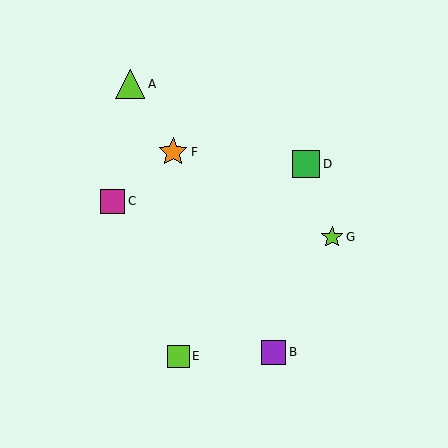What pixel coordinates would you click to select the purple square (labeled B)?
Click at (274, 352) to select the purple square B.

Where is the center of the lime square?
The center of the lime square is at (178, 356).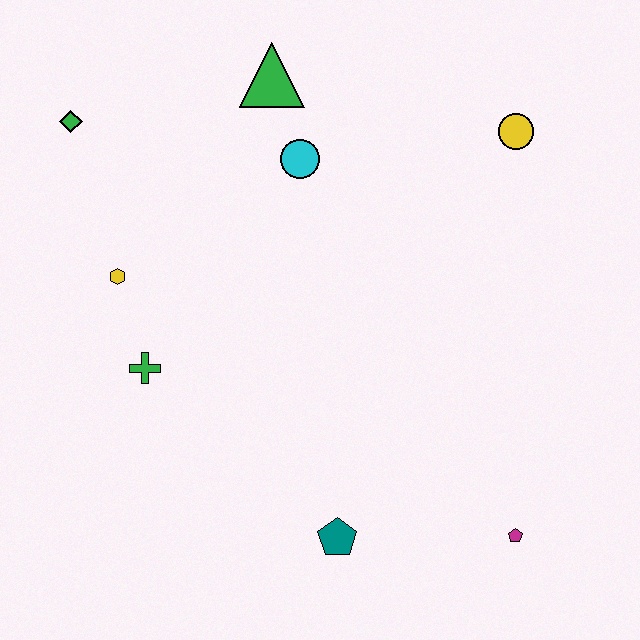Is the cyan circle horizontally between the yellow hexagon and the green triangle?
No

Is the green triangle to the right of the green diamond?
Yes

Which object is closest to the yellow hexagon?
The green cross is closest to the yellow hexagon.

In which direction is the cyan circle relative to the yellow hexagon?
The cyan circle is to the right of the yellow hexagon.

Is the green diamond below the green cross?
No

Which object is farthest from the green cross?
The yellow circle is farthest from the green cross.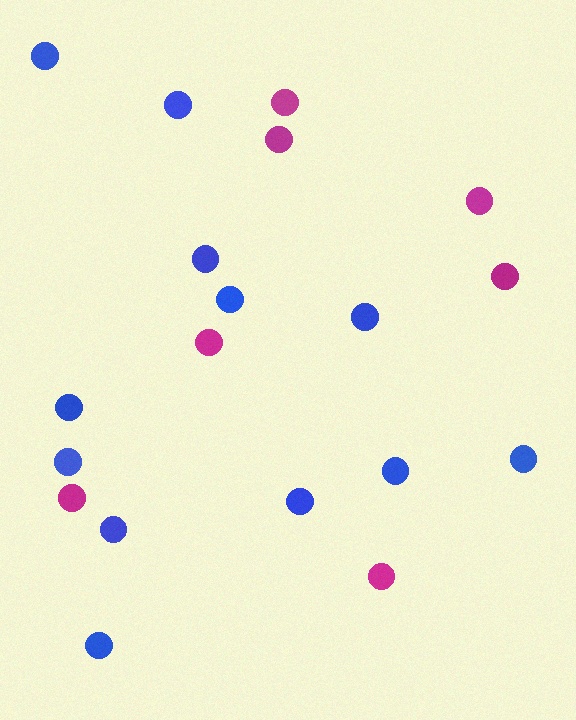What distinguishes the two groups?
There are 2 groups: one group of blue circles (12) and one group of magenta circles (7).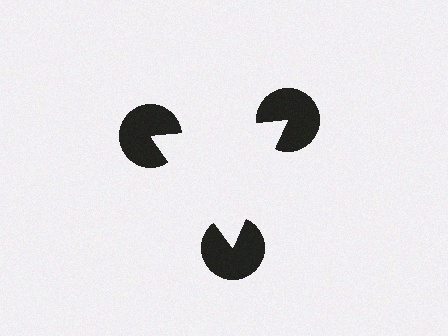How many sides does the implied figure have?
3 sides.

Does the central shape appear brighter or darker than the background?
It typically appears slightly brighter than the background, even though no actual brightness change is drawn.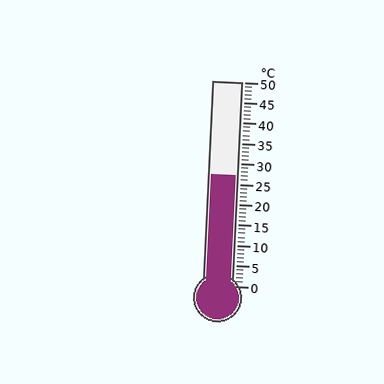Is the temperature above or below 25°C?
The temperature is above 25°C.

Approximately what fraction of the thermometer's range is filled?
The thermometer is filled to approximately 55% of its range.